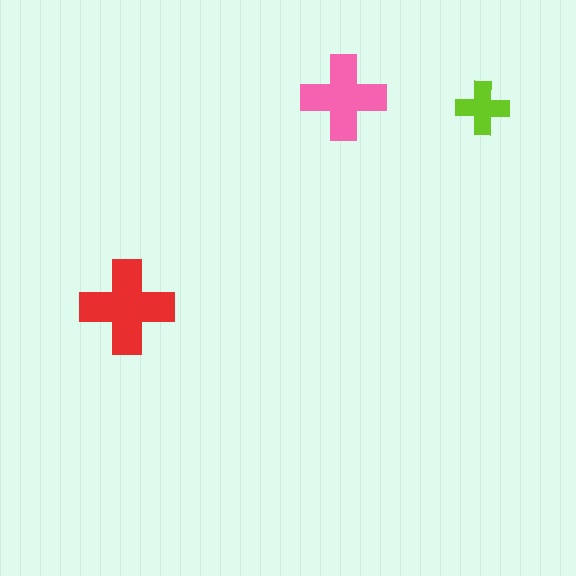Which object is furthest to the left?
The red cross is leftmost.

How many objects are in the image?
There are 3 objects in the image.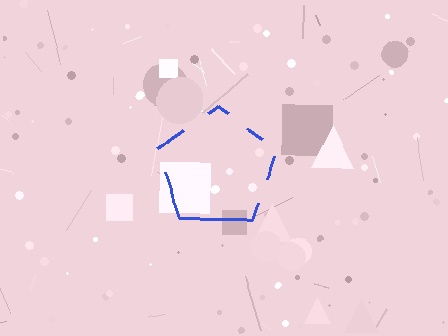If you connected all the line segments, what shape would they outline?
They would outline a pentagon.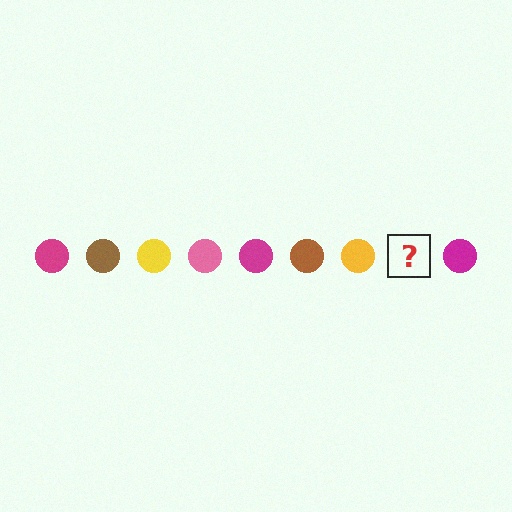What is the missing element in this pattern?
The missing element is a pink circle.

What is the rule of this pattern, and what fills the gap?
The rule is that the pattern cycles through magenta, brown, yellow, pink circles. The gap should be filled with a pink circle.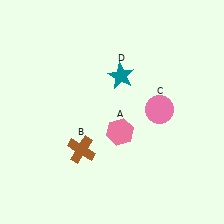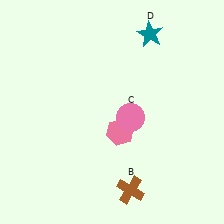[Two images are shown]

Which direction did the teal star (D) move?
The teal star (D) moved up.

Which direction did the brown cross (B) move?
The brown cross (B) moved right.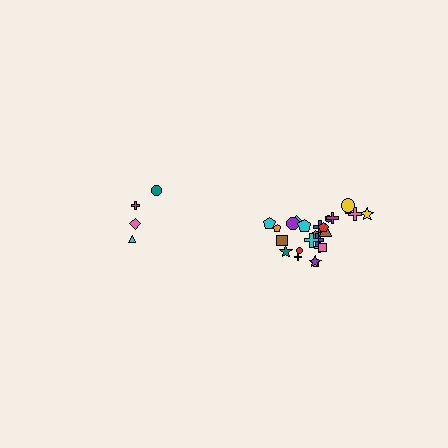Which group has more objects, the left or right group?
The right group.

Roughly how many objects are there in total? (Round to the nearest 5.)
Roughly 30 objects in total.